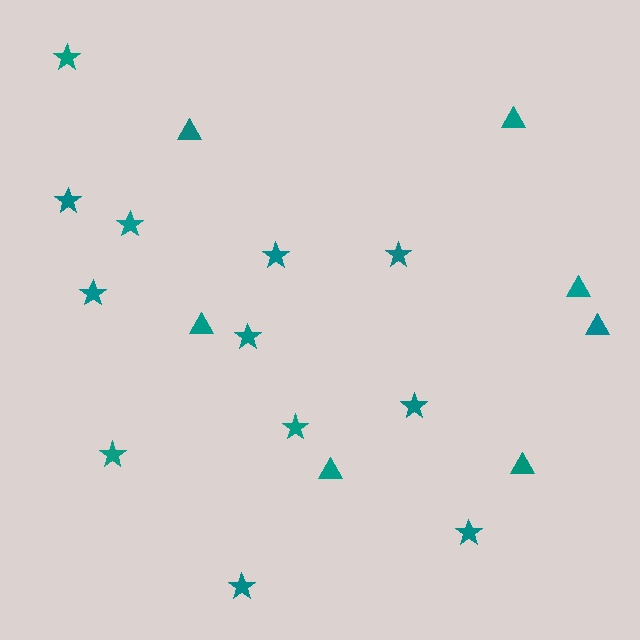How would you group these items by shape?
There are 2 groups: one group of stars (12) and one group of triangles (7).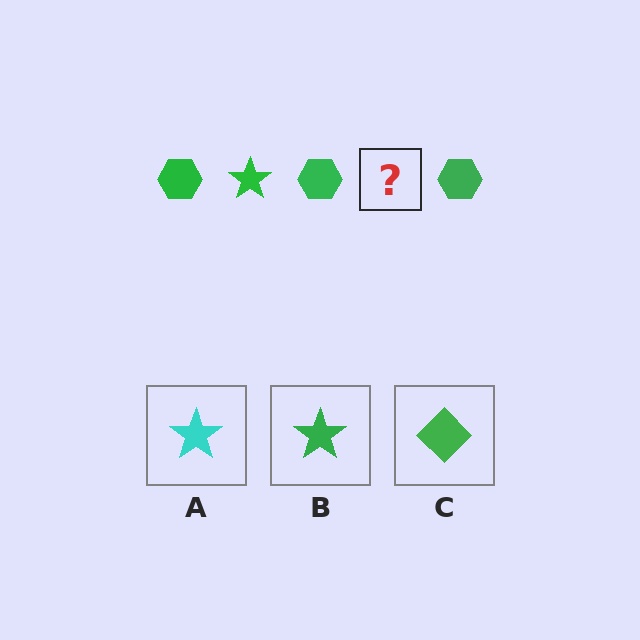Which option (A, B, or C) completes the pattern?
B.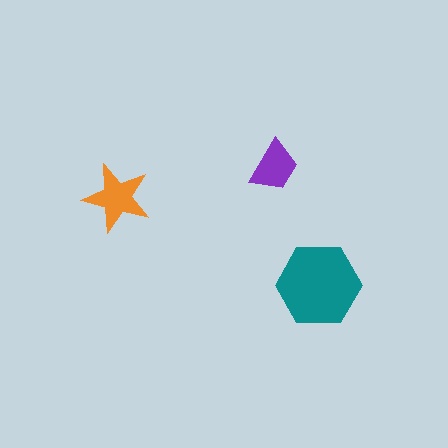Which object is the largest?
The teal hexagon.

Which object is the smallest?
The purple trapezoid.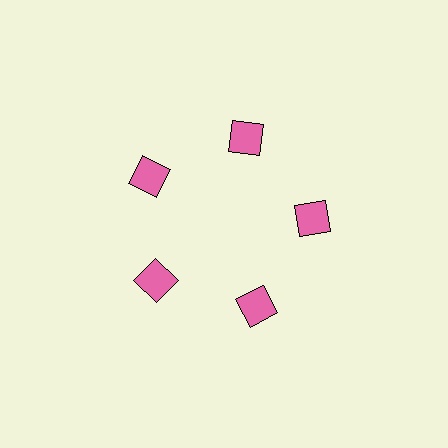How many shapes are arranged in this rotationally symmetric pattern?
There are 5 shapes, arranged in 5 groups of 1.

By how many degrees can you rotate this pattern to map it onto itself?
The pattern maps onto itself every 72 degrees of rotation.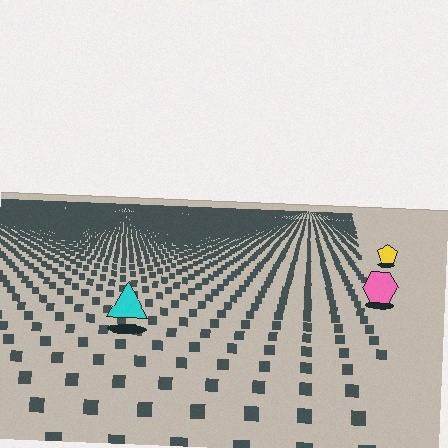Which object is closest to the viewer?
The cyan triangle is closest. The texture marks near it are larger and more spread out.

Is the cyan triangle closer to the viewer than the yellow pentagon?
Yes. The cyan triangle is closer — you can tell from the texture gradient: the ground texture is coarser near it.